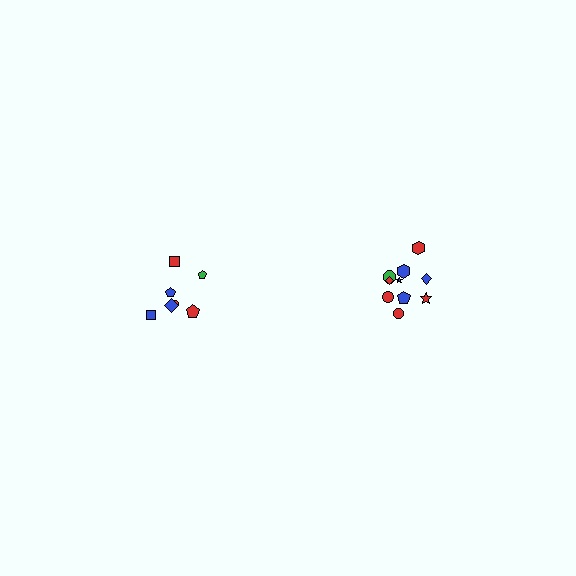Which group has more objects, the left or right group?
The right group.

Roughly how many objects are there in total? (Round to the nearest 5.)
Roughly 15 objects in total.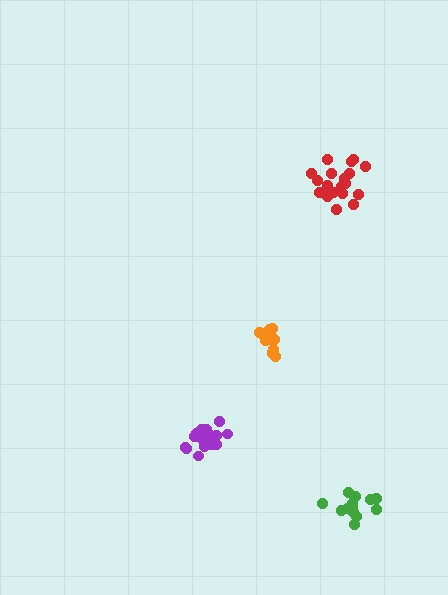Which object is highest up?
The red cluster is topmost.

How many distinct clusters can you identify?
There are 4 distinct clusters.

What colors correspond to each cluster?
The clusters are colored: purple, orange, green, red.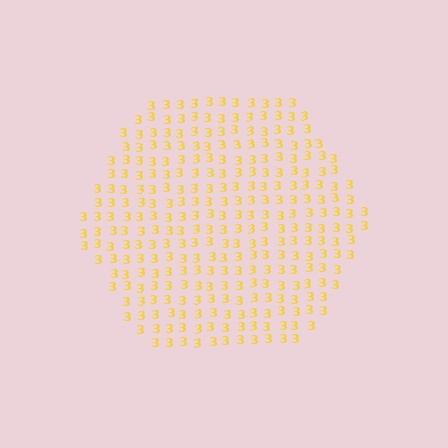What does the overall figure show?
The overall figure shows a hexagon.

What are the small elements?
The small elements are digit 3's.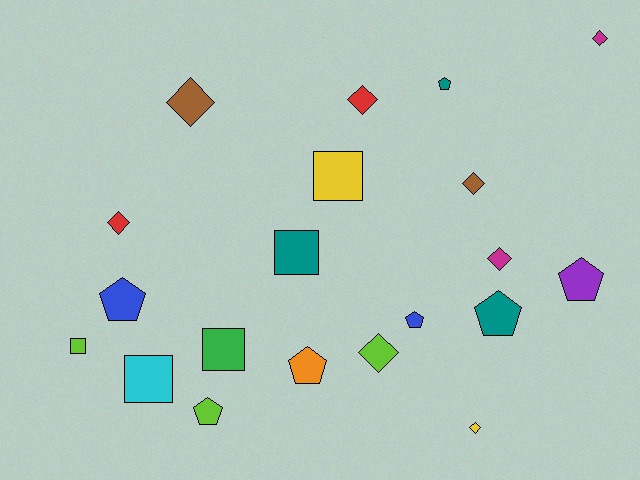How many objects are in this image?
There are 20 objects.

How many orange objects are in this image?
There is 1 orange object.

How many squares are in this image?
There are 5 squares.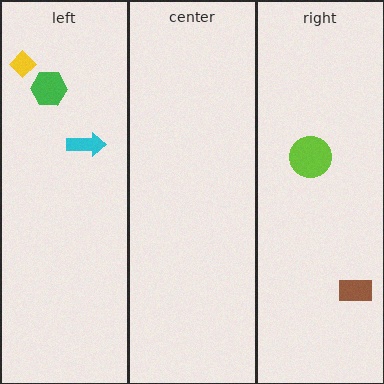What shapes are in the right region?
The lime circle, the brown rectangle.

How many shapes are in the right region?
2.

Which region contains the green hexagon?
The left region.